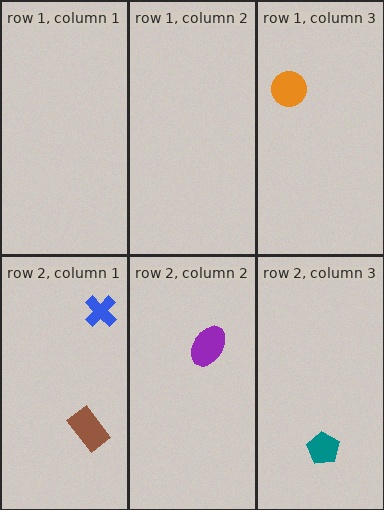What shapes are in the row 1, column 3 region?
The orange circle.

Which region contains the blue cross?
The row 2, column 1 region.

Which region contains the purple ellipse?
The row 2, column 2 region.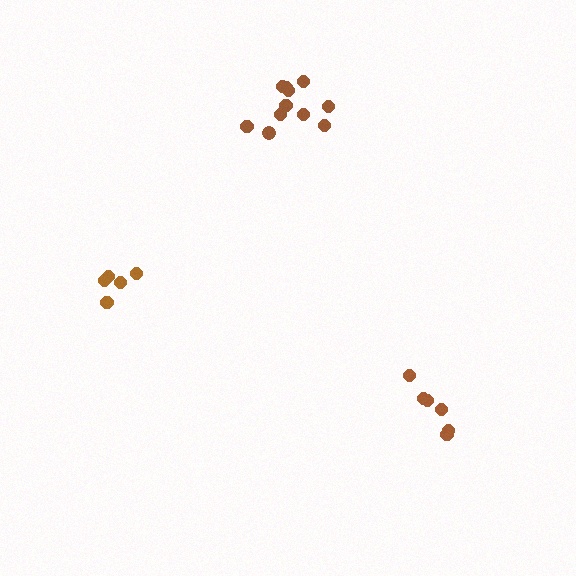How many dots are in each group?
Group 1: 5 dots, Group 2: 11 dots, Group 3: 6 dots (22 total).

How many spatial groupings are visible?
There are 3 spatial groupings.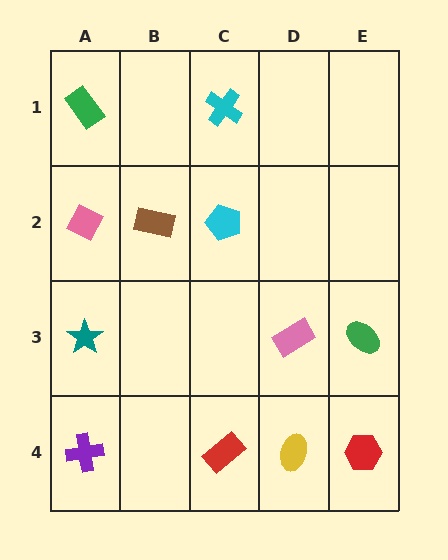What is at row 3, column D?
A pink rectangle.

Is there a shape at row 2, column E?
No, that cell is empty.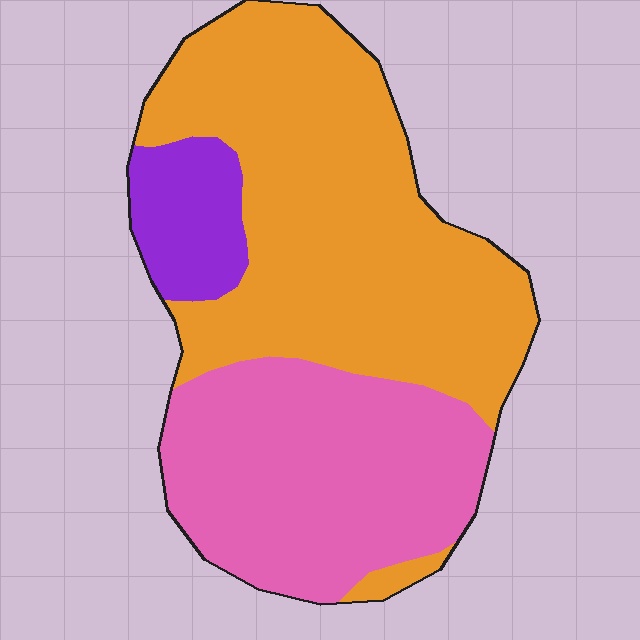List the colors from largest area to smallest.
From largest to smallest: orange, pink, purple.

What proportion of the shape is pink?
Pink covers 36% of the shape.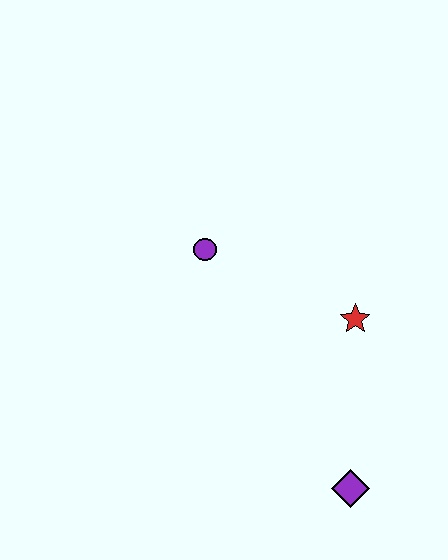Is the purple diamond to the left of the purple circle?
No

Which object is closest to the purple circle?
The red star is closest to the purple circle.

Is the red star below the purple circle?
Yes